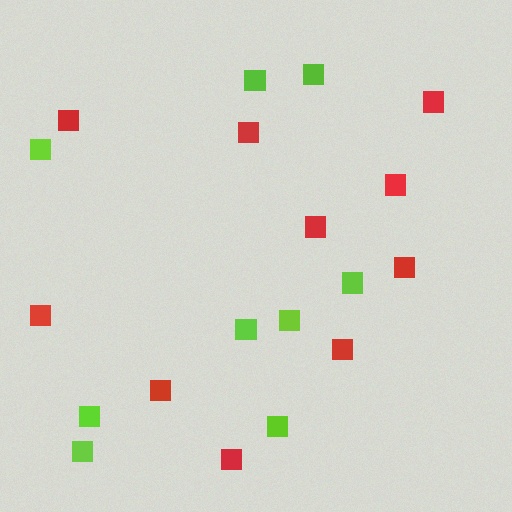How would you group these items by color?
There are 2 groups: one group of red squares (10) and one group of lime squares (9).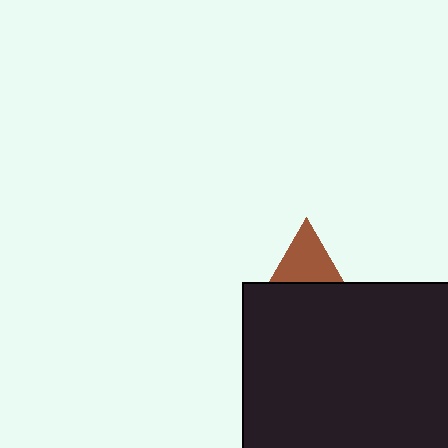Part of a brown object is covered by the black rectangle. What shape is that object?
It is a triangle.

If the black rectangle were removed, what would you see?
You would see the complete brown triangle.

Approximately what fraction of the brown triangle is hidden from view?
Roughly 62% of the brown triangle is hidden behind the black rectangle.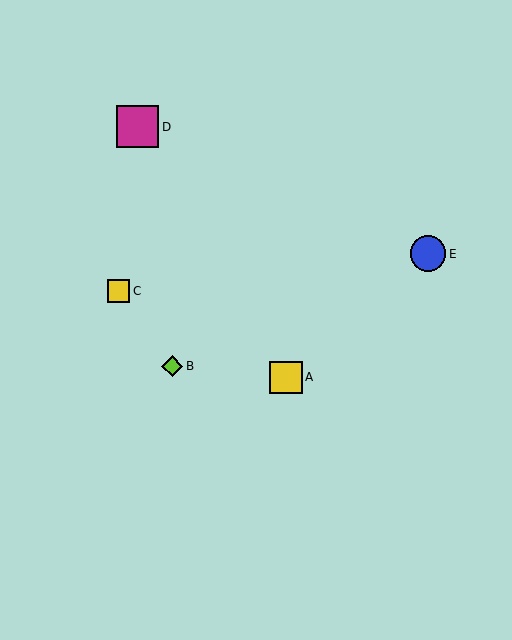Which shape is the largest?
The magenta square (labeled D) is the largest.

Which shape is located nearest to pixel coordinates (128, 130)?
The magenta square (labeled D) at (138, 127) is nearest to that location.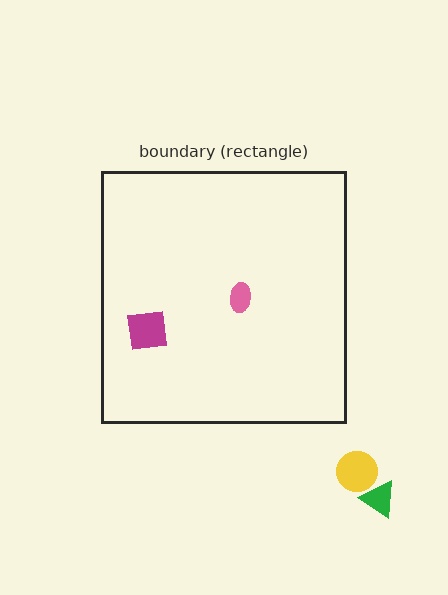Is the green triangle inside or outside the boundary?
Outside.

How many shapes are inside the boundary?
2 inside, 2 outside.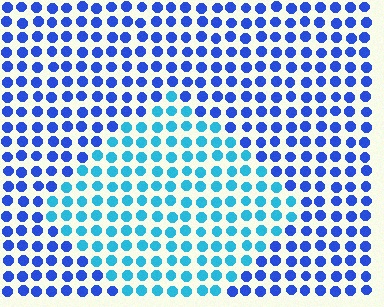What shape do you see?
I see a diamond.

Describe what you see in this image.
The image is filled with small blue elements in a uniform arrangement. A diamond-shaped region is visible where the elements are tinted to a slightly different hue, forming a subtle color boundary.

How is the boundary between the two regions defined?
The boundary is defined purely by a slight shift in hue (about 37 degrees). Spacing, size, and orientation are identical on both sides.